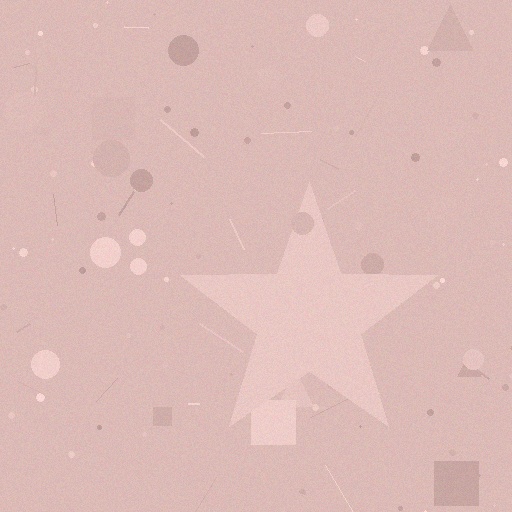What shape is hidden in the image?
A star is hidden in the image.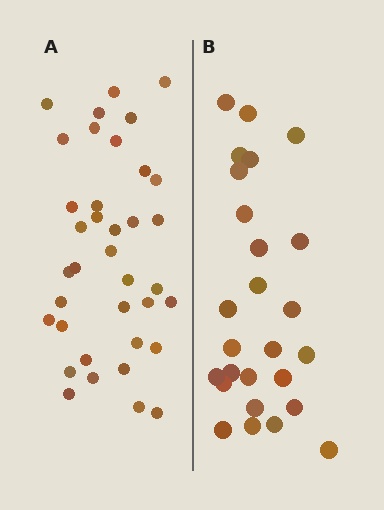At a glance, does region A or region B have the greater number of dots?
Region A (the left region) has more dots.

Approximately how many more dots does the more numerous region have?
Region A has roughly 12 or so more dots than region B.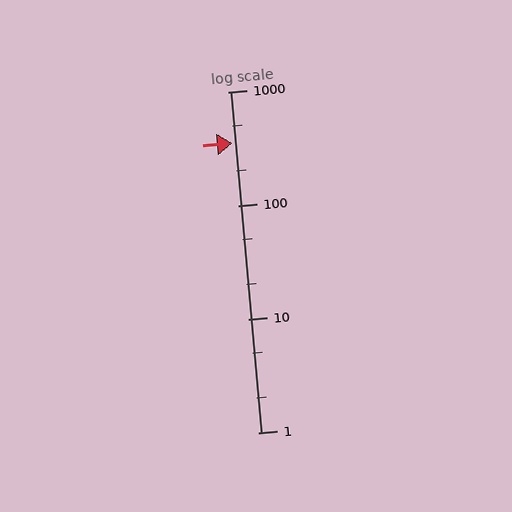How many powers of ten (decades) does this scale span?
The scale spans 3 decades, from 1 to 1000.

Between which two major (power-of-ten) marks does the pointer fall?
The pointer is between 100 and 1000.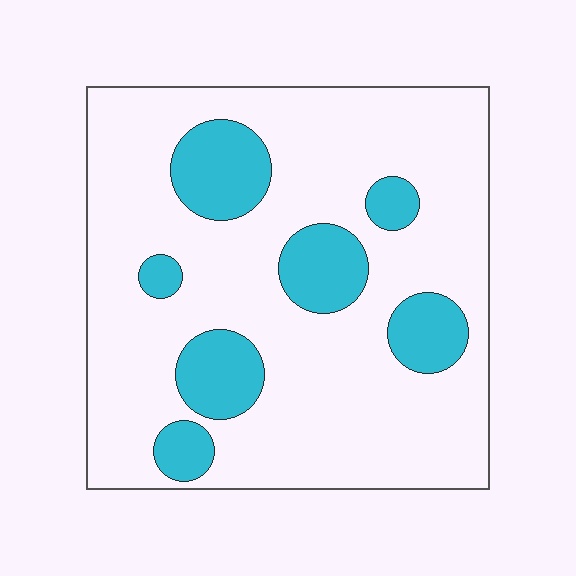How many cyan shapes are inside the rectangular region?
7.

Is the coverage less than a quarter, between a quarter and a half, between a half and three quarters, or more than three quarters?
Less than a quarter.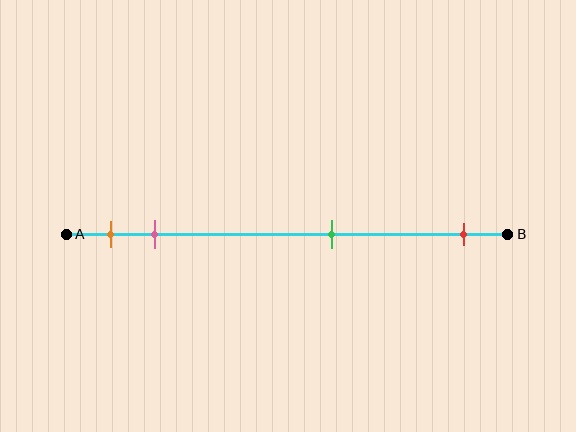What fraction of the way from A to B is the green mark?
The green mark is approximately 60% (0.6) of the way from A to B.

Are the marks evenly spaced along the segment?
No, the marks are not evenly spaced.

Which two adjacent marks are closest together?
The orange and pink marks are the closest adjacent pair.